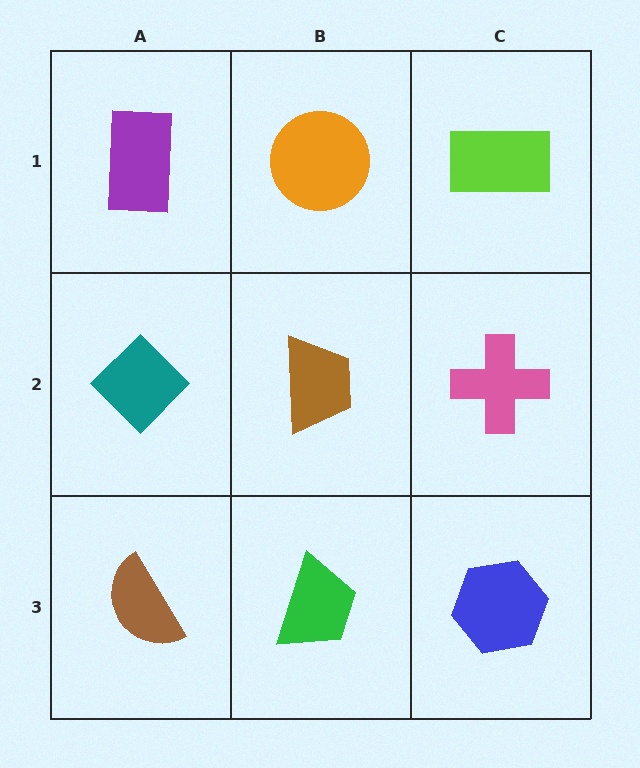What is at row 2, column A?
A teal diamond.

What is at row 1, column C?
A lime rectangle.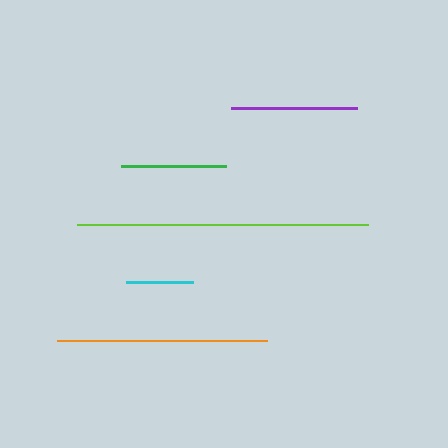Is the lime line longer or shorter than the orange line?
The lime line is longer than the orange line.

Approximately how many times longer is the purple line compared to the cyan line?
The purple line is approximately 1.9 times the length of the cyan line.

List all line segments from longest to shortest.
From longest to shortest: lime, orange, purple, green, cyan.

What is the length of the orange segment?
The orange segment is approximately 210 pixels long.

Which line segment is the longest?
The lime line is the longest at approximately 291 pixels.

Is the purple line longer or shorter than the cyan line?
The purple line is longer than the cyan line.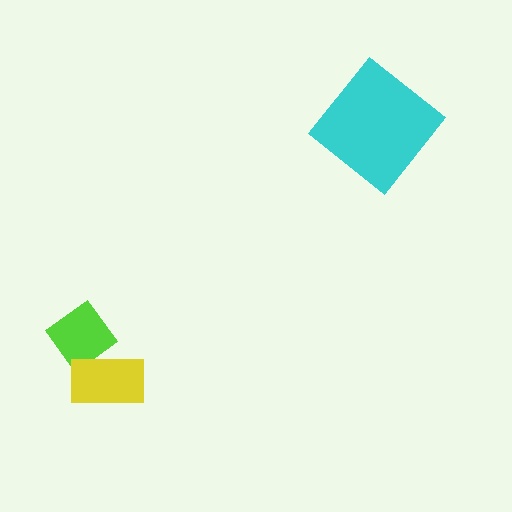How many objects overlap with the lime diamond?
1 object overlaps with the lime diamond.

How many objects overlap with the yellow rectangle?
1 object overlaps with the yellow rectangle.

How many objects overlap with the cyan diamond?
0 objects overlap with the cyan diamond.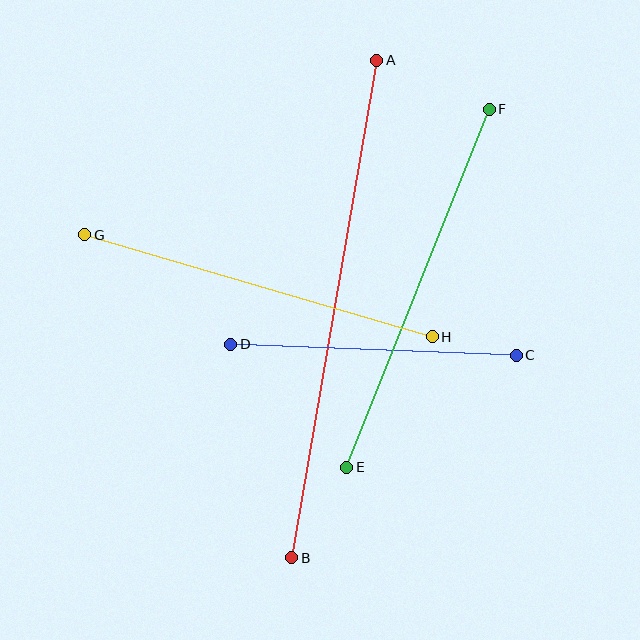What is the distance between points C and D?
The distance is approximately 286 pixels.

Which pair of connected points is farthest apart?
Points A and B are farthest apart.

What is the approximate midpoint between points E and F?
The midpoint is at approximately (418, 288) pixels.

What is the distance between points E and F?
The distance is approximately 385 pixels.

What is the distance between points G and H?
The distance is approximately 362 pixels.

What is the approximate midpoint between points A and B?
The midpoint is at approximately (334, 309) pixels.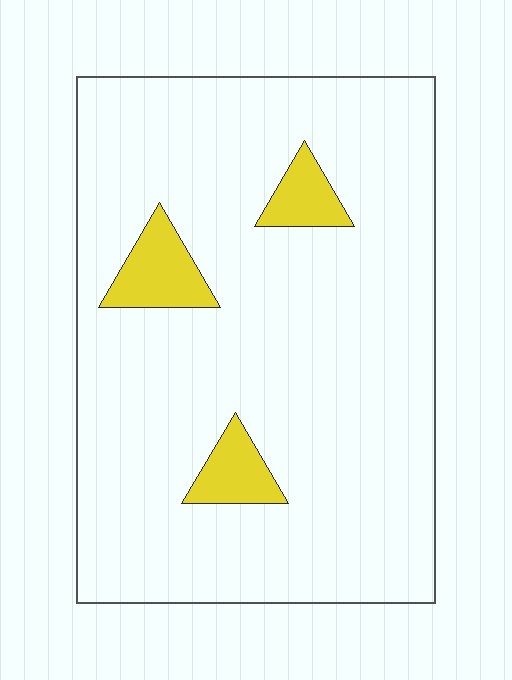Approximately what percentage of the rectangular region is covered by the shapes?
Approximately 10%.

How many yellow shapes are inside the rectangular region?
3.